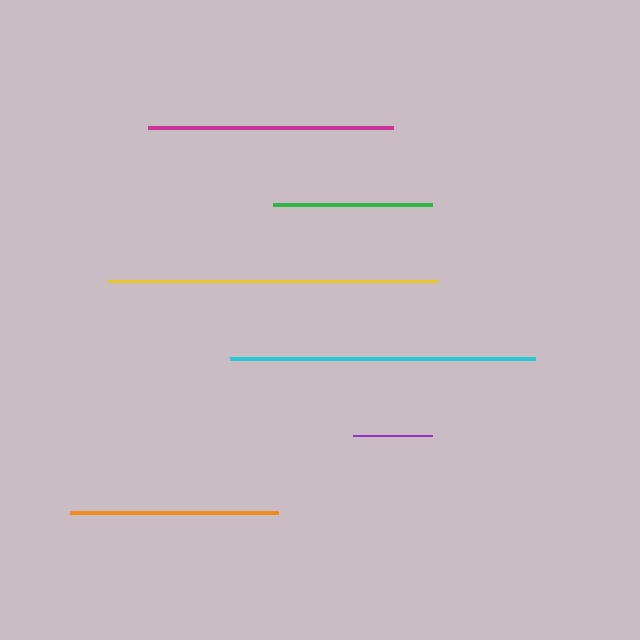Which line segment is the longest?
The yellow line is the longest at approximately 328 pixels.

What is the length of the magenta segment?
The magenta segment is approximately 245 pixels long.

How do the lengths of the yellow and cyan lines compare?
The yellow and cyan lines are approximately the same length.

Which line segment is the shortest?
The purple line is the shortest at approximately 79 pixels.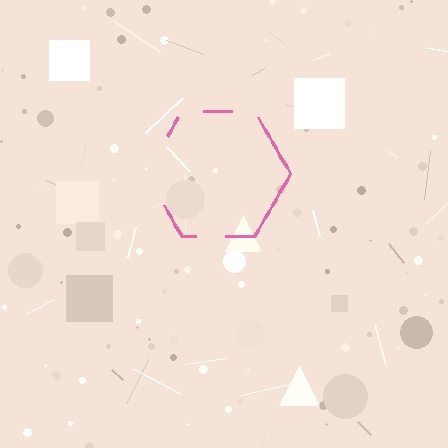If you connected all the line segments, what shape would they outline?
They would outline a hexagon.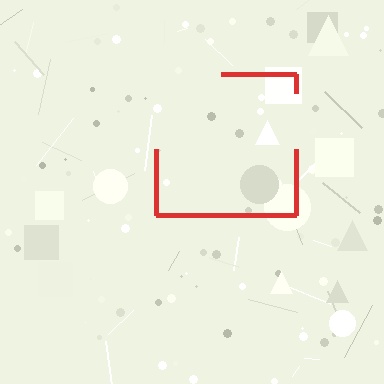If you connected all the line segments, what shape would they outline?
They would outline a square.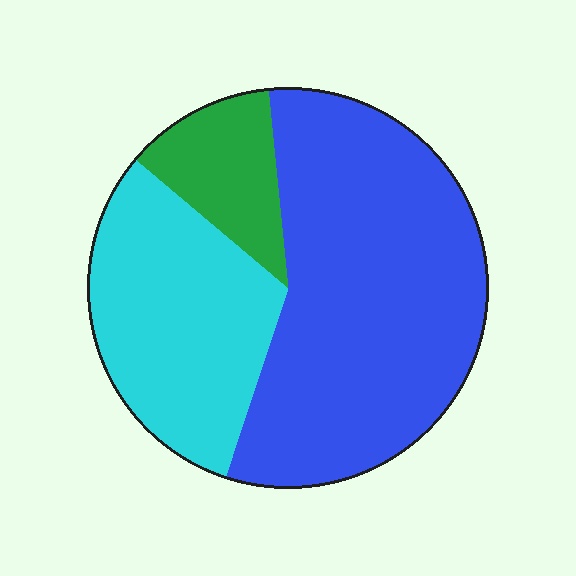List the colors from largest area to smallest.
From largest to smallest: blue, cyan, green.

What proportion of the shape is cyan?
Cyan covers 31% of the shape.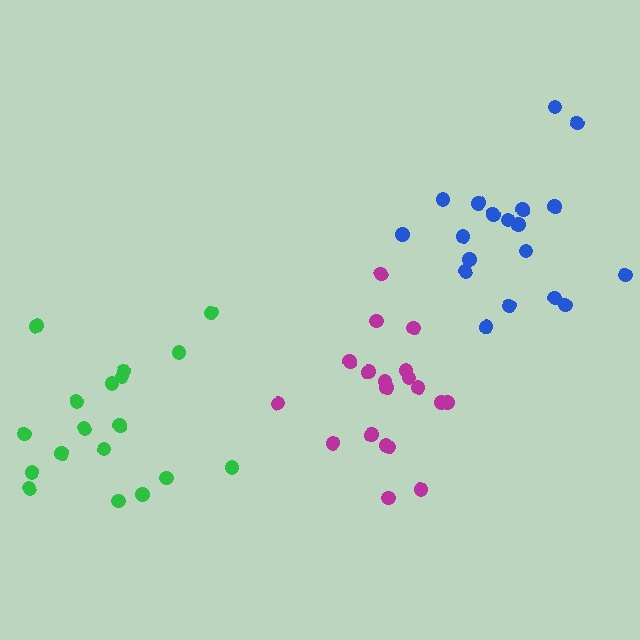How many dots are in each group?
Group 1: 19 dots, Group 2: 18 dots, Group 3: 19 dots (56 total).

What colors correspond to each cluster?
The clusters are colored: magenta, green, blue.